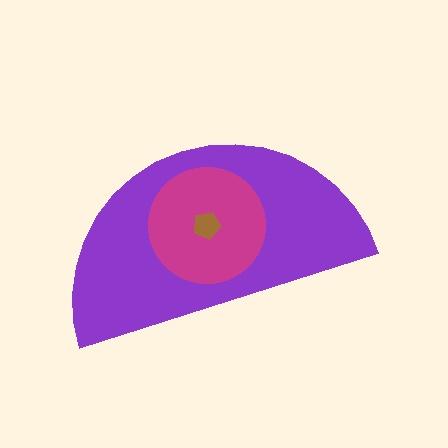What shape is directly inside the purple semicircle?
The magenta circle.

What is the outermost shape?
The purple semicircle.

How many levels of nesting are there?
3.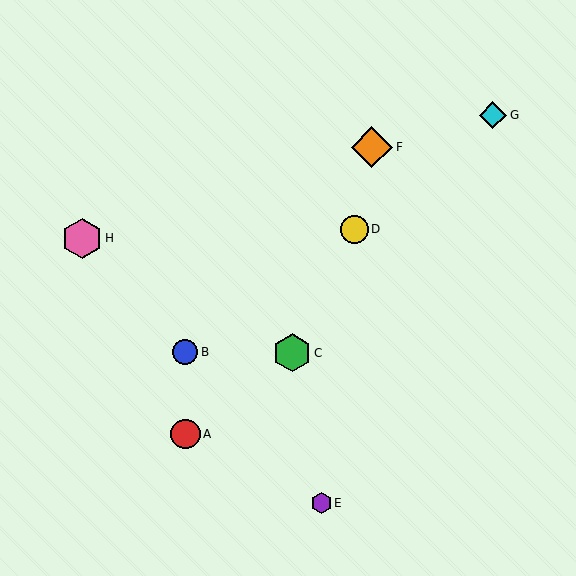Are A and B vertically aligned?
Yes, both are at x≈185.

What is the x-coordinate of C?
Object C is at x≈292.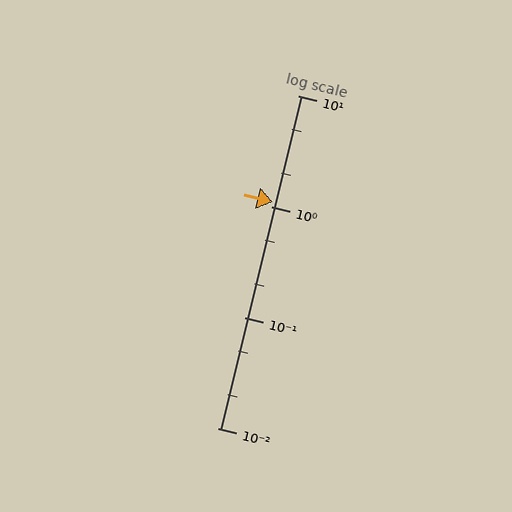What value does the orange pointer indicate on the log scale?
The pointer indicates approximately 1.1.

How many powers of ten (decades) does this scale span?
The scale spans 3 decades, from 0.01 to 10.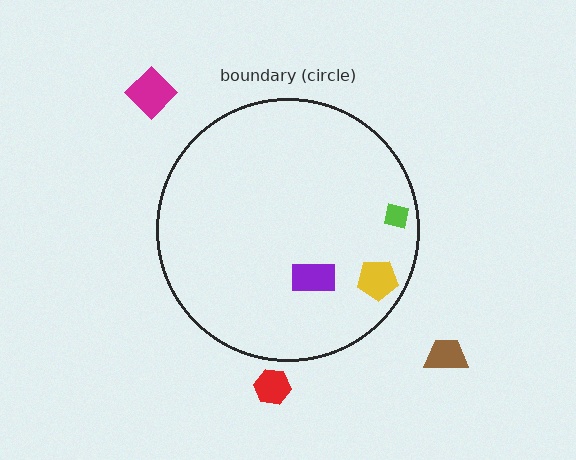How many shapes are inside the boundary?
3 inside, 3 outside.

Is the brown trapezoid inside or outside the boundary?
Outside.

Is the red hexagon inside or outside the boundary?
Outside.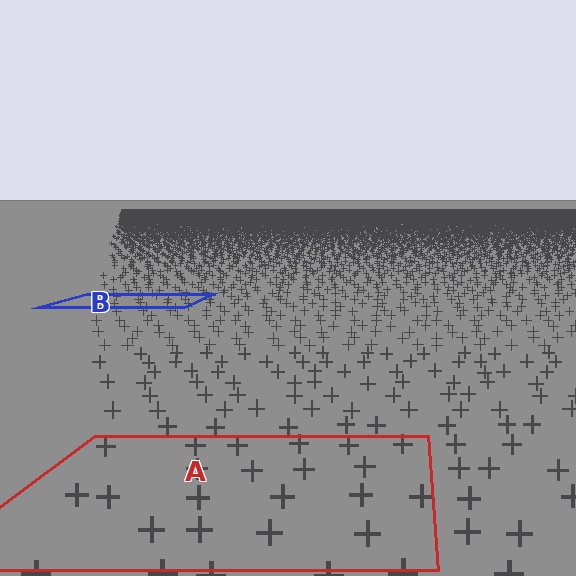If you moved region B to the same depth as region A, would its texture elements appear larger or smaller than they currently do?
They would appear larger. At a closer depth, the same texture elements are projected at a bigger on-screen size.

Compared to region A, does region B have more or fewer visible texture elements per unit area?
Region B has more texture elements per unit area — they are packed more densely because it is farther away.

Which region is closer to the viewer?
Region A is closer. The texture elements there are larger and more spread out.